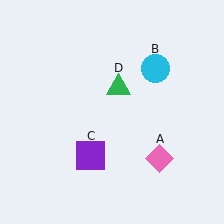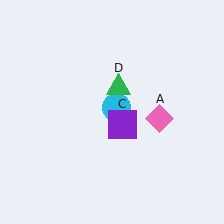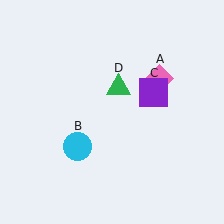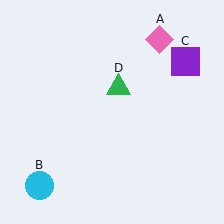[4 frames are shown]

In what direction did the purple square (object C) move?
The purple square (object C) moved up and to the right.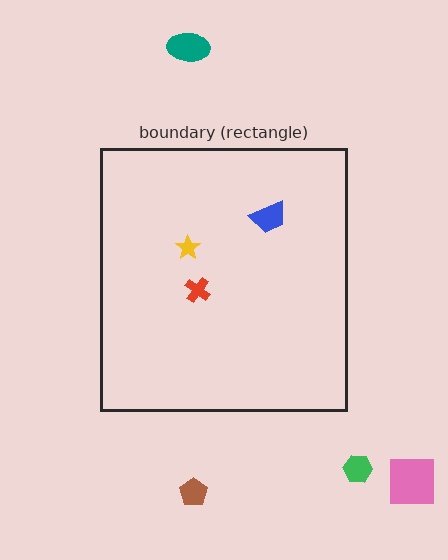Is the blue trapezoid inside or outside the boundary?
Inside.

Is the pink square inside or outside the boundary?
Outside.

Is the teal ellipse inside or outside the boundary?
Outside.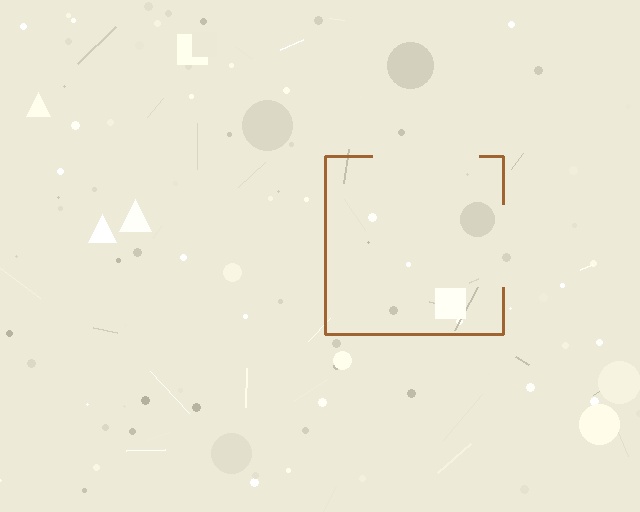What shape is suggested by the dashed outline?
The dashed outline suggests a square.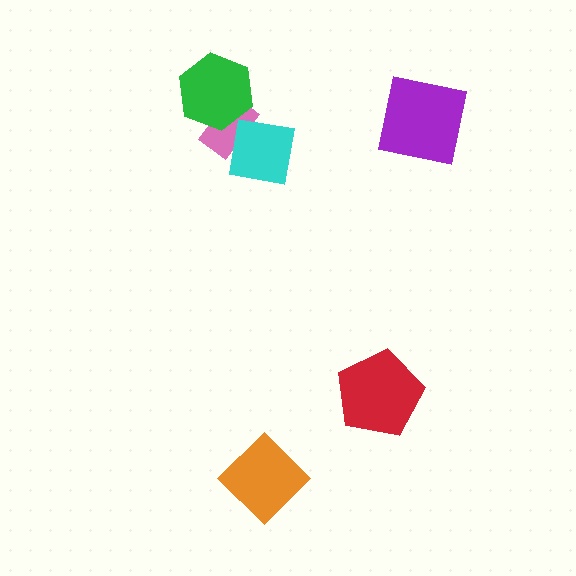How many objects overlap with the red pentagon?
0 objects overlap with the red pentagon.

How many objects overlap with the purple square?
0 objects overlap with the purple square.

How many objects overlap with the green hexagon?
1 object overlaps with the green hexagon.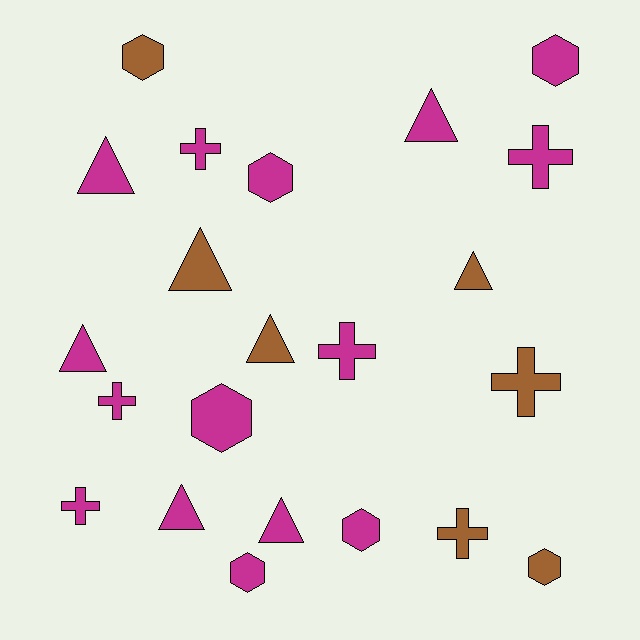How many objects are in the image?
There are 22 objects.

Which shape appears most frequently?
Triangle, with 8 objects.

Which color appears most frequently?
Magenta, with 15 objects.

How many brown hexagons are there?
There are 2 brown hexagons.